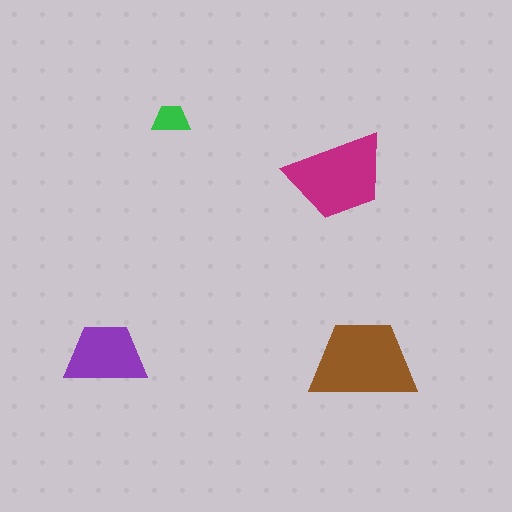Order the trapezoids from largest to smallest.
the brown one, the magenta one, the purple one, the green one.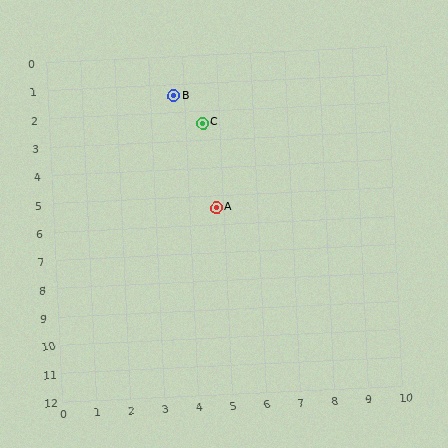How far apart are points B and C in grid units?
Points B and C are about 1.3 grid units apart.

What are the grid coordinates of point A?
Point A is at approximately (4.8, 5.4).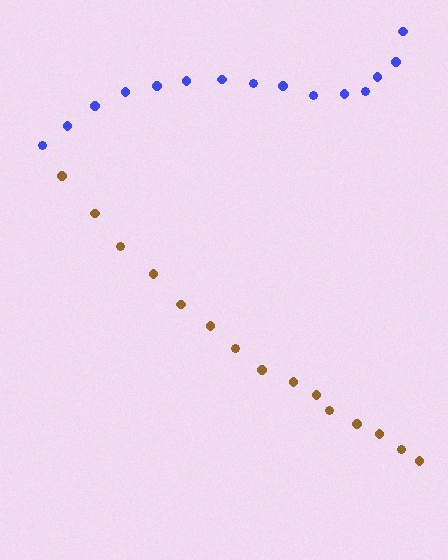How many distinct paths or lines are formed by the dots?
There are 2 distinct paths.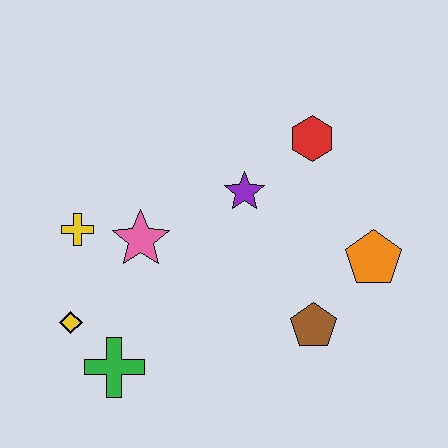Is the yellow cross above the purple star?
No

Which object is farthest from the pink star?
The orange pentagon is farthest from the pink star.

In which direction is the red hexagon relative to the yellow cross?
The red hexagon is to the right of the yellow cross.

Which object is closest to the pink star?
The yellow cross is closest to the pink star.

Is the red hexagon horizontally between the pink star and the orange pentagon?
Yes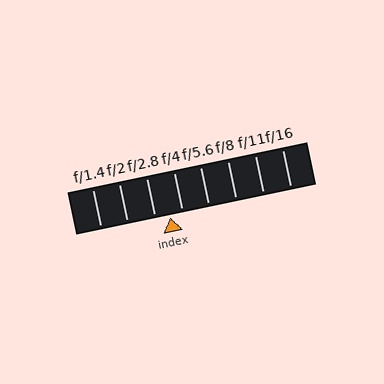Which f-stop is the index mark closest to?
The index mark is closest to f/4.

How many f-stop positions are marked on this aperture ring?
There are 8 f-stop positions marked.